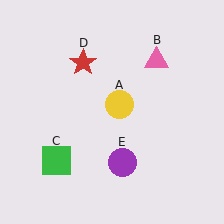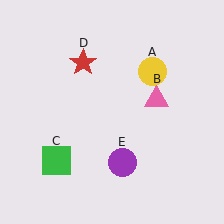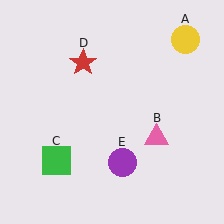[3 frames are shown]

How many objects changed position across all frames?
2 objects changed position: yellow circle (object A), pink triangle (object B).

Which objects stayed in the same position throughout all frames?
Green square (object C) and red star (object D) and purple circle (object E) remained stationary.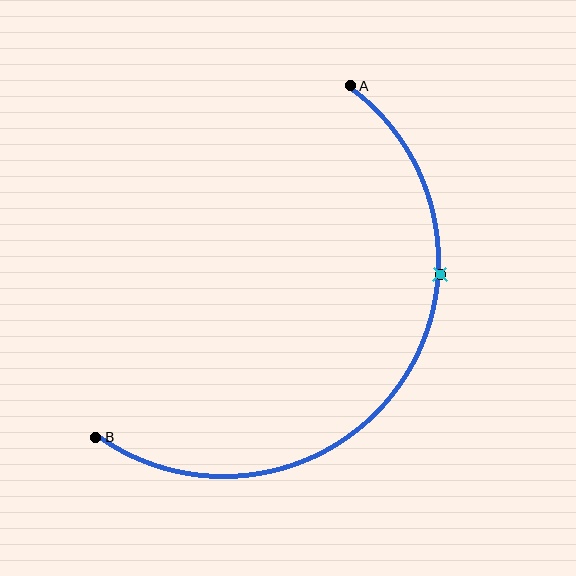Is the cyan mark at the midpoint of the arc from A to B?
No. The cyan mark lies on the arc but is closer to endpoint A. The arc midpoint would be at the point on the curve equidistant along the arc from both A and B.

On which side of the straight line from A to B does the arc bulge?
The arc bulges below and to the right of the straight line connecting A and B.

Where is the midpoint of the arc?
The arc midpoint is the point on the curve farthest from the straight line joining A and B. It sits below and to the right of that line.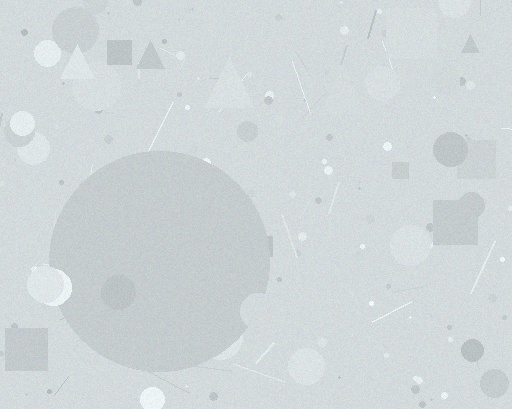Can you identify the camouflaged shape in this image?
The camouflaged shape is a circle.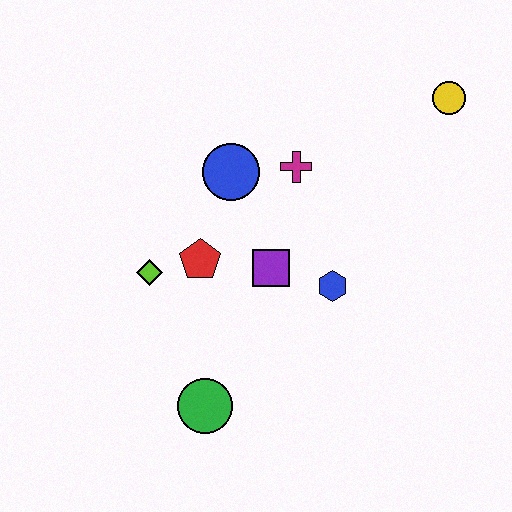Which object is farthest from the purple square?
The yellow circle is farthest from the purple square.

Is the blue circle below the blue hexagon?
No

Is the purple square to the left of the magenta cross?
Yes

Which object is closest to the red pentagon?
The lime diamond is closest to the red pentagon.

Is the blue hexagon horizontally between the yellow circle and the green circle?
Yes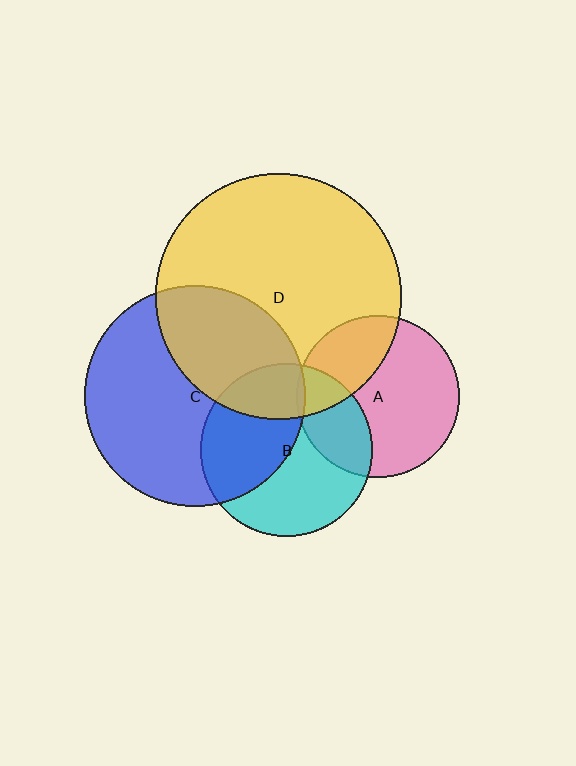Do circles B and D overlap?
Yes.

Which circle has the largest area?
Circle D (yellow).